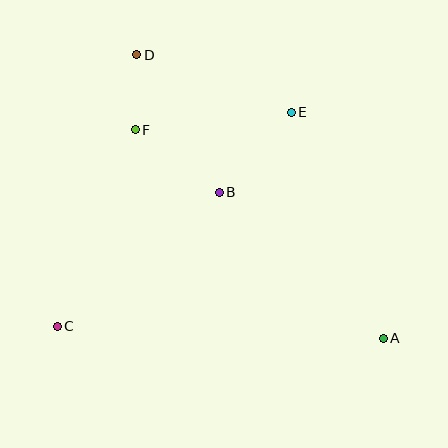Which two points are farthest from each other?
Points A and D are farthest from each other.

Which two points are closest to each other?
Points D and F are closest to each other.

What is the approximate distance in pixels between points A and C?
The distance between A and C is approximately 326 pixels.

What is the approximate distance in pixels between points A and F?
The distance between A and F is approximately 324 pixels.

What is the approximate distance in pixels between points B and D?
The distance between B and D is approximately 160 pixels.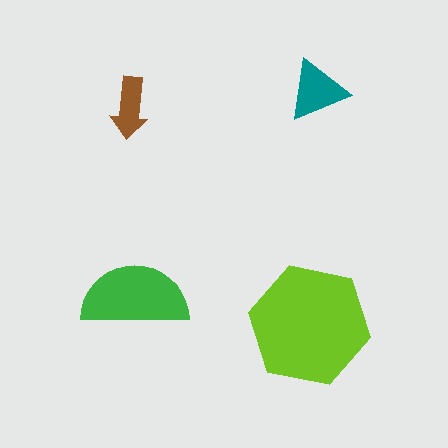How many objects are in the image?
There are 4 objects in the image.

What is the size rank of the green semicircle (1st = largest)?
2nd.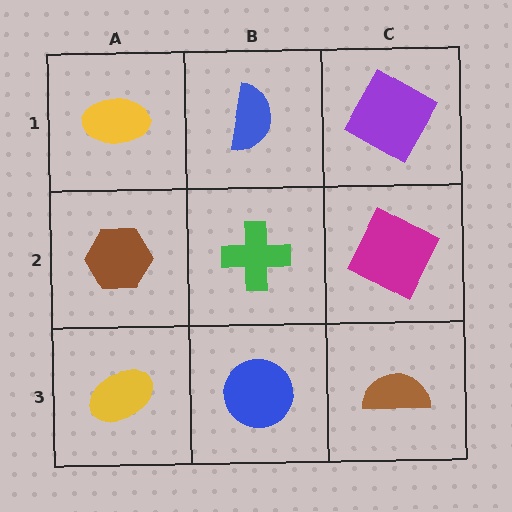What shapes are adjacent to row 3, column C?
A magenta square (row 2, column C), a blue circle (row 3, column B).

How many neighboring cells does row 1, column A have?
2.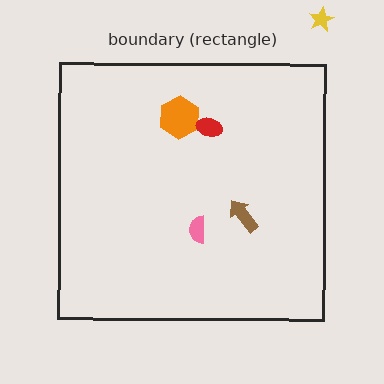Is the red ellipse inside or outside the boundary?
Inside.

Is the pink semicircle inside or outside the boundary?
Inside.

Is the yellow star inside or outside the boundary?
Outside.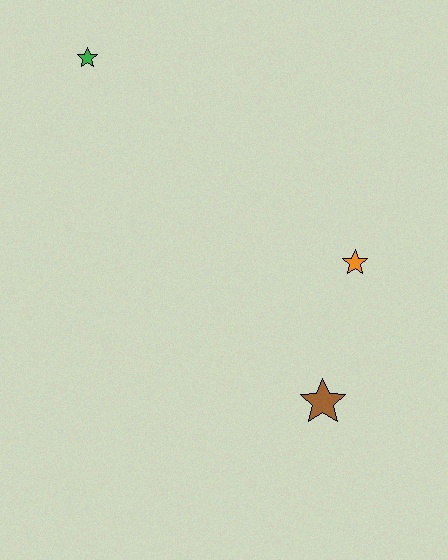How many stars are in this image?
There are 3 stars.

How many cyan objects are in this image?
There are no cyan objects.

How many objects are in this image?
There are 3 objects.